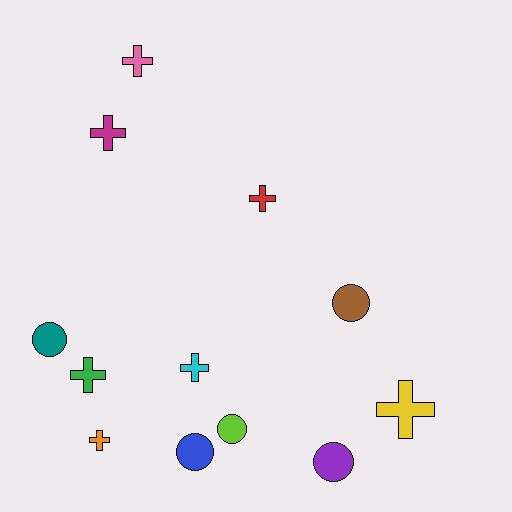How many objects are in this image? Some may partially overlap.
There are 12 objects.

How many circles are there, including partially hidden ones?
There are 5 circles.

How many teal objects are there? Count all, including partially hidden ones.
There is 1 teal object.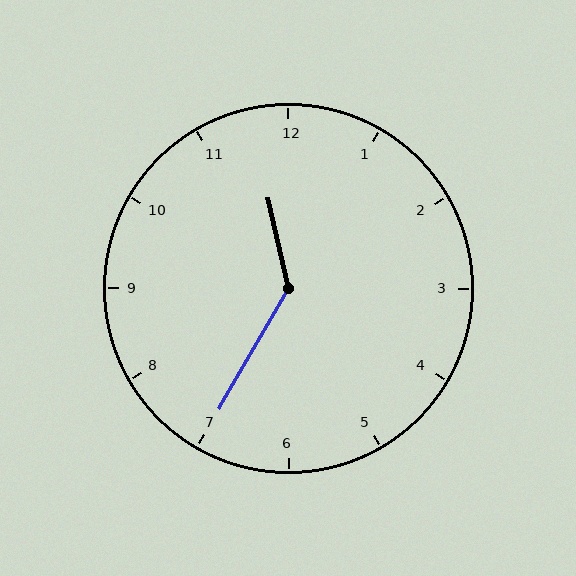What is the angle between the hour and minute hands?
Approximately 138 degrees.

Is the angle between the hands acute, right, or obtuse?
It is obtuse.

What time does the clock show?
11:35.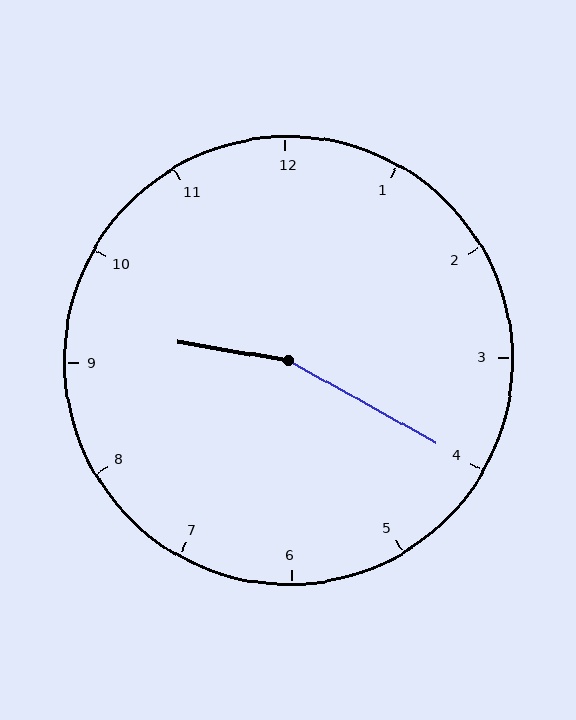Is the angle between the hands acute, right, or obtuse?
It is obtuse.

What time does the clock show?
9:20.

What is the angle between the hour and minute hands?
Approximately 160 degrees.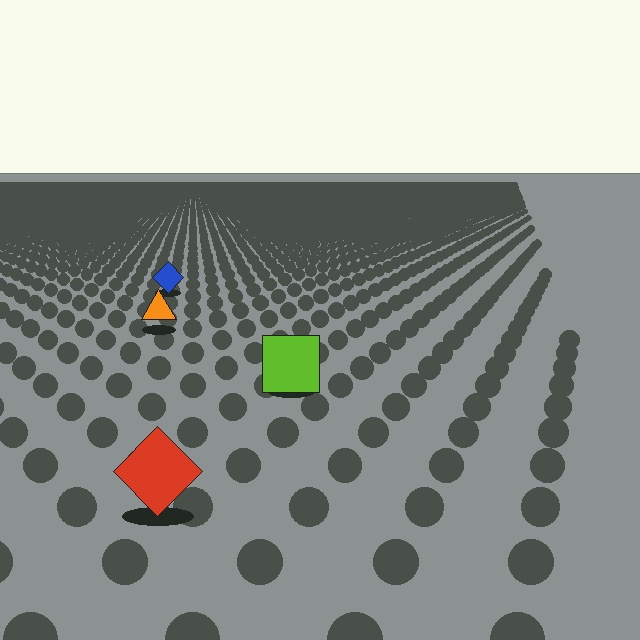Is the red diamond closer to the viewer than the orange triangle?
Yes. The red diamond is closer — you can tell from the texture gradient: the ground texture is coarser near it.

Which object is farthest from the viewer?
The blue diamond is farthest from the viewer. It appears smaller and the ground texture around it is denser.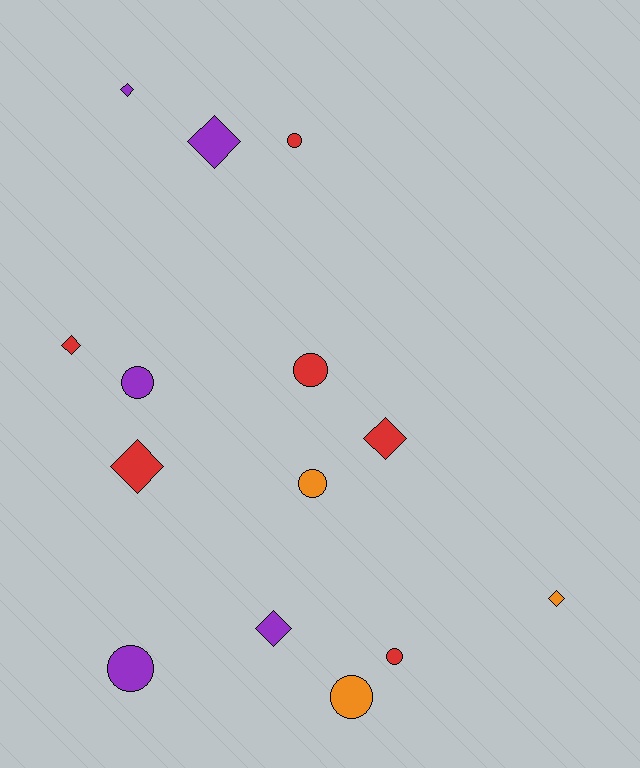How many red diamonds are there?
There are 3 red diamonds.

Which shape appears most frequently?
Diamond, with 7 objects.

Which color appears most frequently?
Red, with 6 objects.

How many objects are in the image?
There are 14 objects.